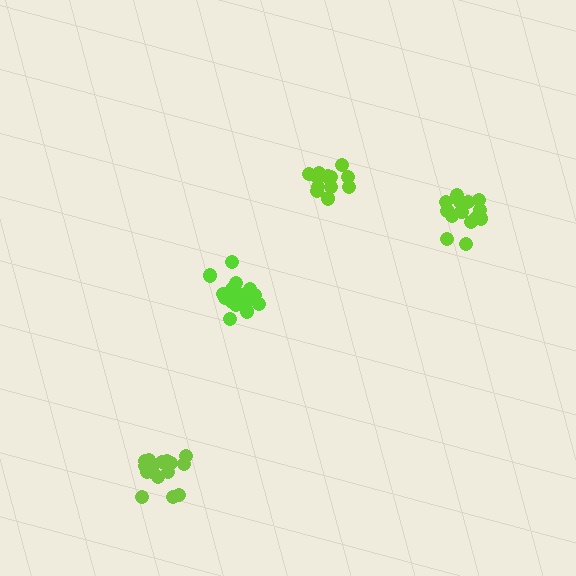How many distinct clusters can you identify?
There are 4 distinct clusters.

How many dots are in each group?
Group 1: 15 dots, Group 2: 13 dots, Group 3: 17 dots, Group 4: 17 dots (62 total).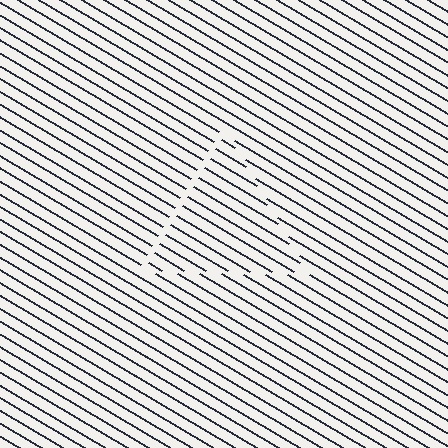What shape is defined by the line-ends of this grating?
An illusory triangle. The interior of the shape contains the same grating, shifted by half a period — the contour is defined by the phase discontinuity where line-ends from the inner and outer gratings abut.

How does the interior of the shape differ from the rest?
The interior of the shape contains the same grating, shifted by half a period — the contour is defined by the phase discontinuity where line-ends from the inner and outer gratings abut.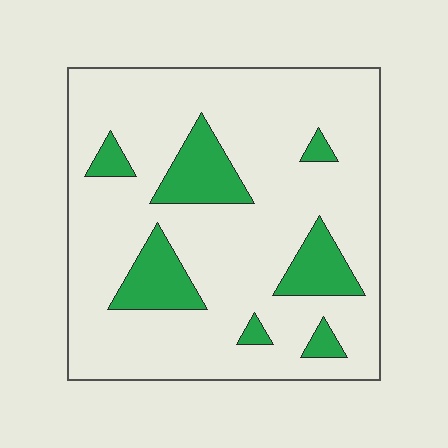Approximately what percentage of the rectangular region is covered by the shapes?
Approximately 15%.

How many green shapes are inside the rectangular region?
7.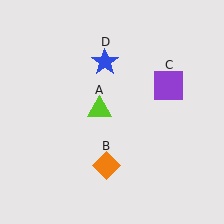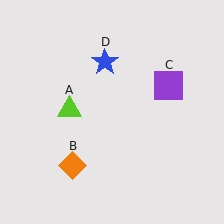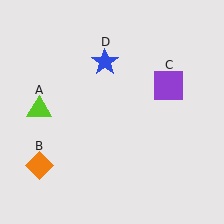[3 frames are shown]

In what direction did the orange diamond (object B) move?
The orange diamond (object B) moved left.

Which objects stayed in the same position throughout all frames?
Purple square (object C) and blue star (object D) remained stationary.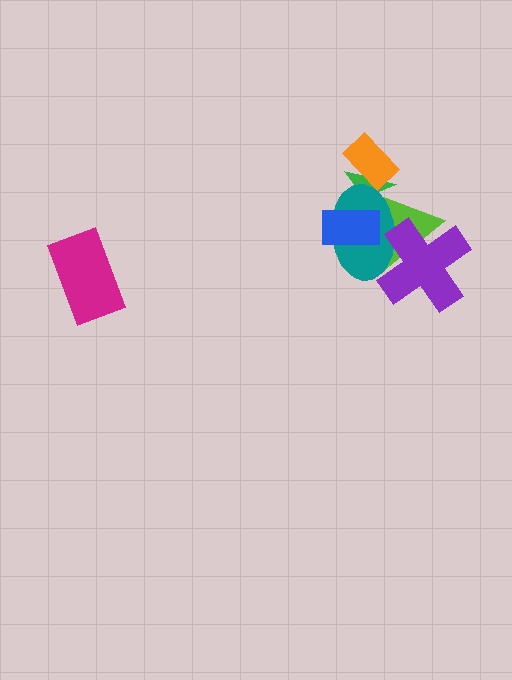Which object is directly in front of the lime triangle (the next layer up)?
The teal ellipse is directly in front of the lime triangle.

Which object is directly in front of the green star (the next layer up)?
The lime triangle is directly in front of the green star.